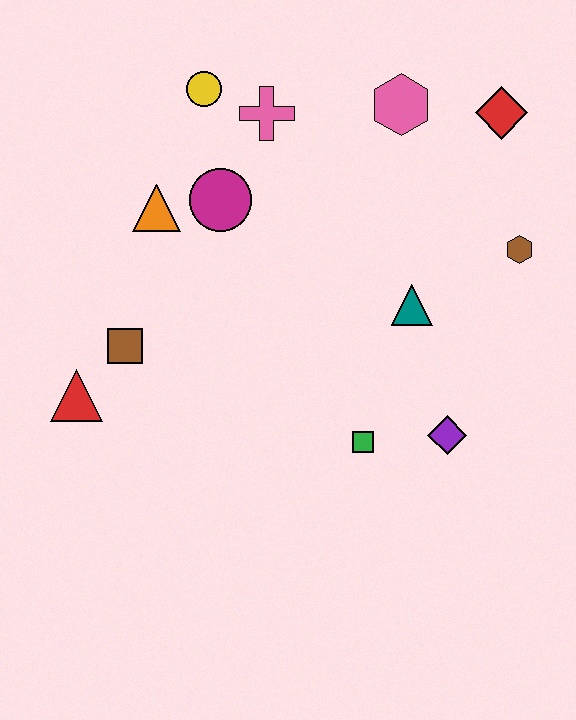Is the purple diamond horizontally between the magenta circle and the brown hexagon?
Yes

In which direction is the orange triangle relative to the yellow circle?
The orange triangle is below the yellow circle.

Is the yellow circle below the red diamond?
No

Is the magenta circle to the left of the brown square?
No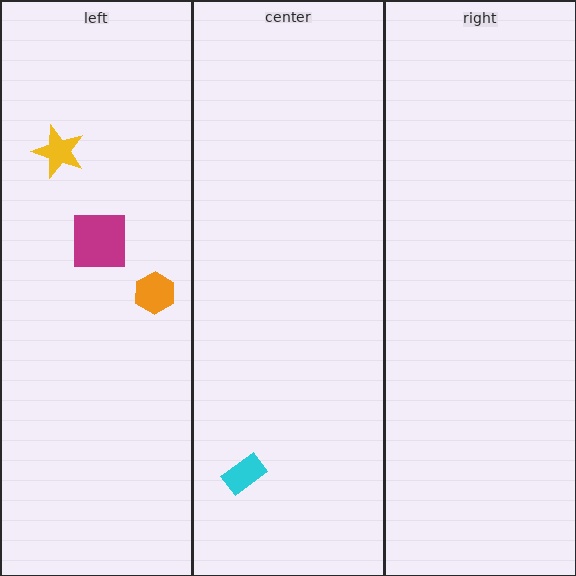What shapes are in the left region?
The yellow star, the orange hexagon, the magenta square.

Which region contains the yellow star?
The left region.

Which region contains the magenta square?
The left region.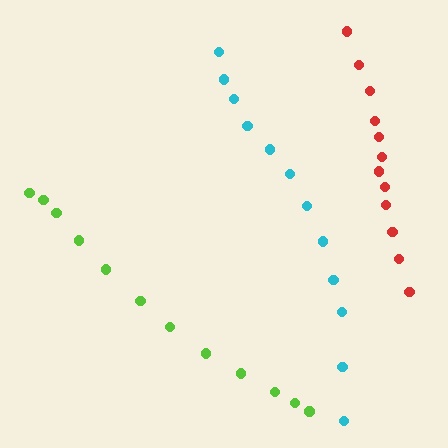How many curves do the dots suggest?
There are 3 distinct paths.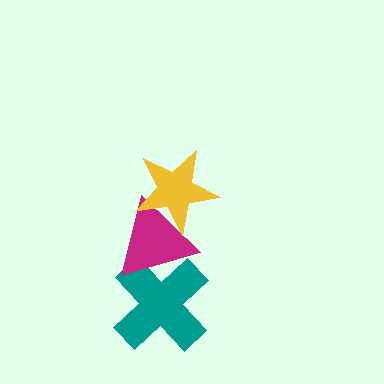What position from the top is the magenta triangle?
The magenta triangle is 2nd from the top.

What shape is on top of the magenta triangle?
The yellow star is on top of the magenta triangle.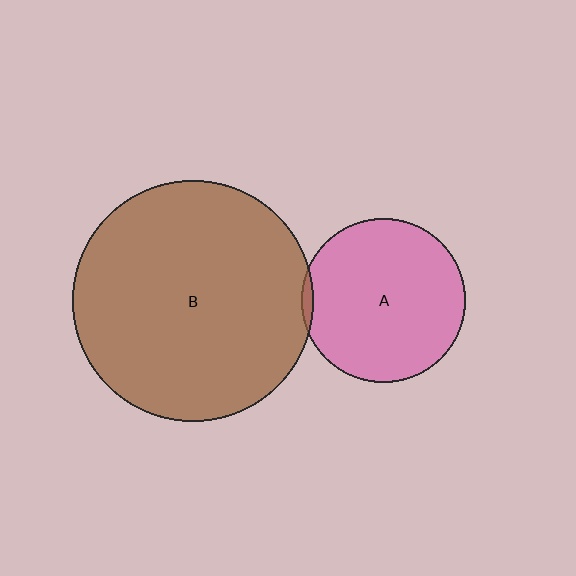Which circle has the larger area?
Circle B (brown).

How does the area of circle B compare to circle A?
Approximately 2.1 times.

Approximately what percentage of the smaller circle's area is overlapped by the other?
Approximately 5%.